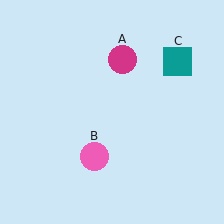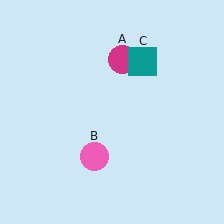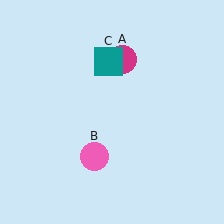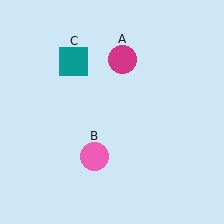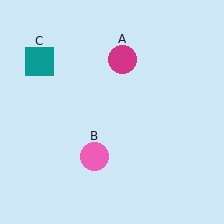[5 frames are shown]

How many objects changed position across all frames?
1 object changed position: teal square (object C).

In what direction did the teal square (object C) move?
The teal square (object C) moved left.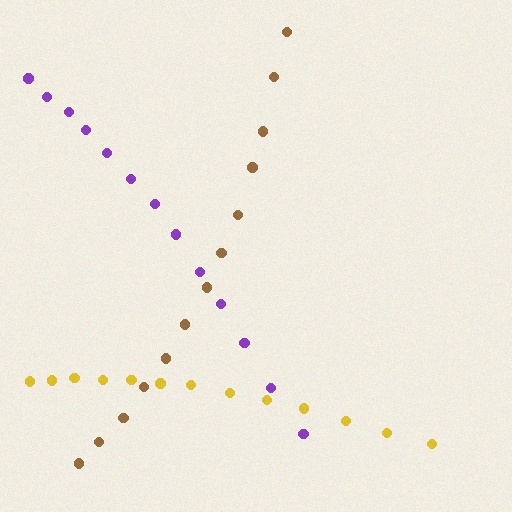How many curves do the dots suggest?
There are 3 distinct paths.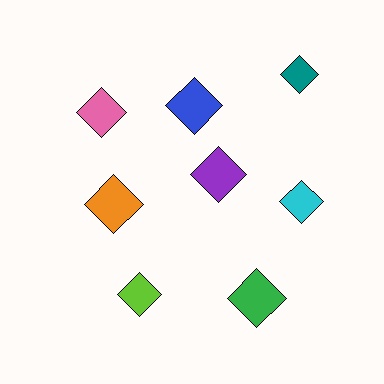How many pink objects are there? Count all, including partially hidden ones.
There is 1 pink object.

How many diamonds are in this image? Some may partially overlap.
There are 8 diamonds.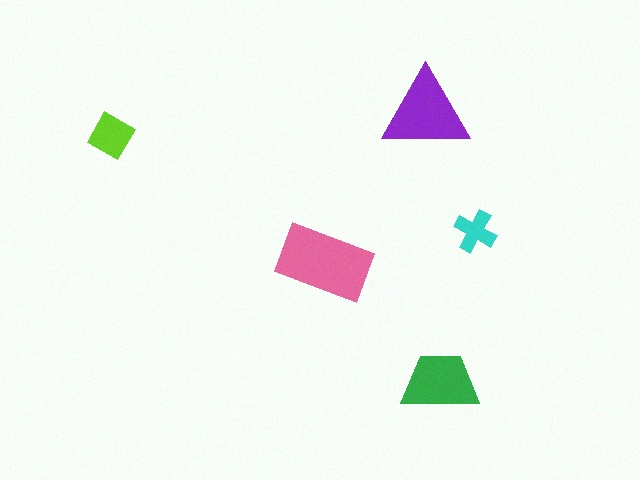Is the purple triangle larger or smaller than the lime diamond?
Larger.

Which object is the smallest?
The cyan cross.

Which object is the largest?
The pink rectangle.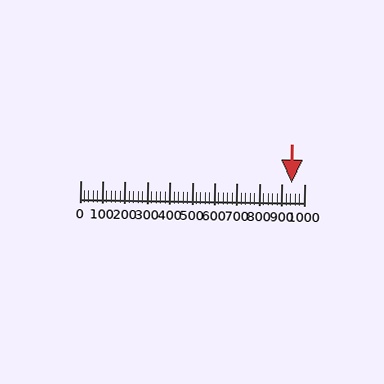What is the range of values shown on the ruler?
The ruler shows values from 0 to 1000.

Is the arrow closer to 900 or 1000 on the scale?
The arrow is closer to 900.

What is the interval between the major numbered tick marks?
The major tick marks are spaced 100 units apart.